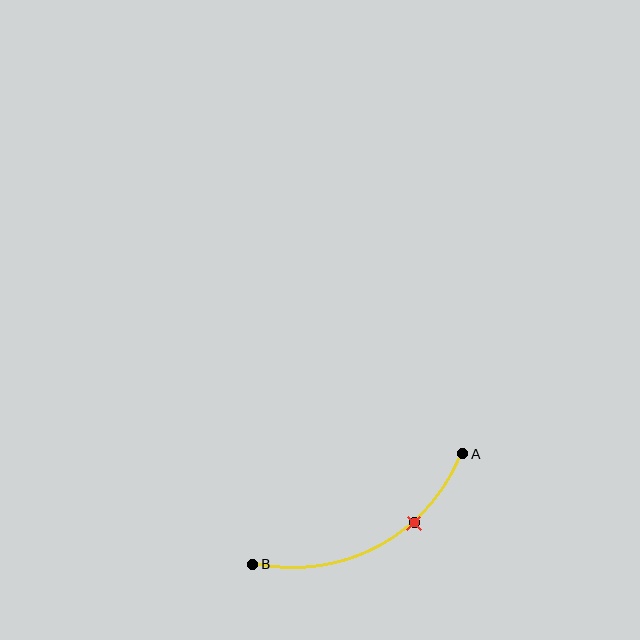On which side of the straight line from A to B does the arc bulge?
The arc bulges below the straight line connecting A and B.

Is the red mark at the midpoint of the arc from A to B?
No. The red mark lies on the arc but is closer to endpoint A. The arc midpoint would be at the point on the curve equidistant along the arc from both A and B.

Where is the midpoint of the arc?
The arc midpoint is the point on the curve farthest from the straight line joining A and B. It sits below that line.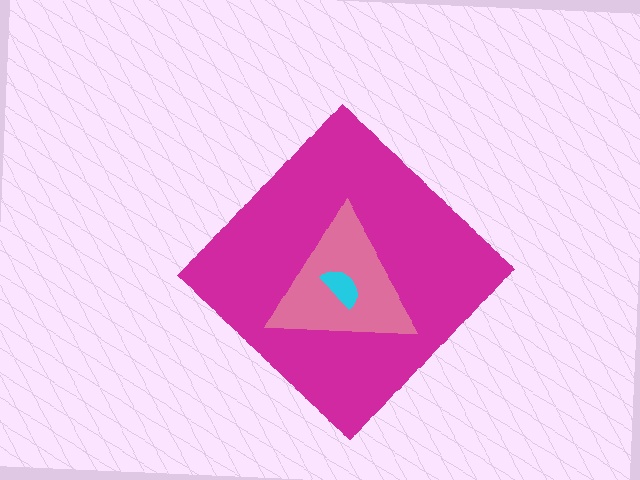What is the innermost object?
The cyan semicircle.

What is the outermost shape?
The magenta diamond.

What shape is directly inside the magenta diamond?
The pink triangle.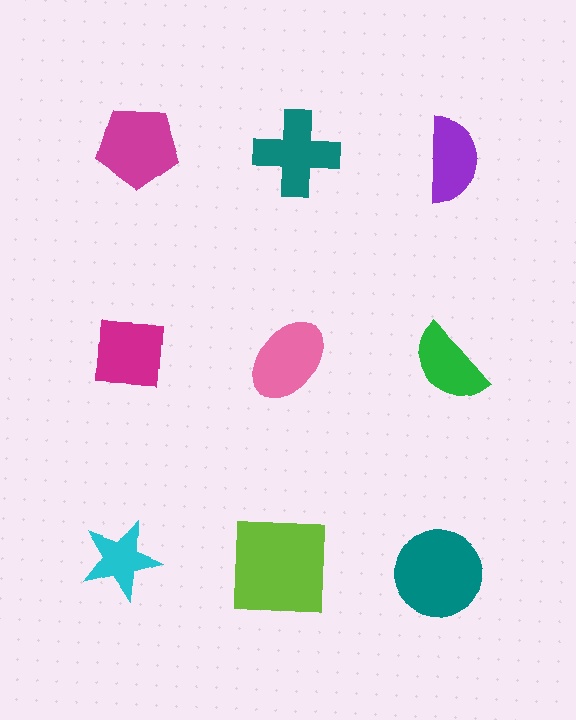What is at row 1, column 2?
A teal cross.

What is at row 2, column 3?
A green semicircle.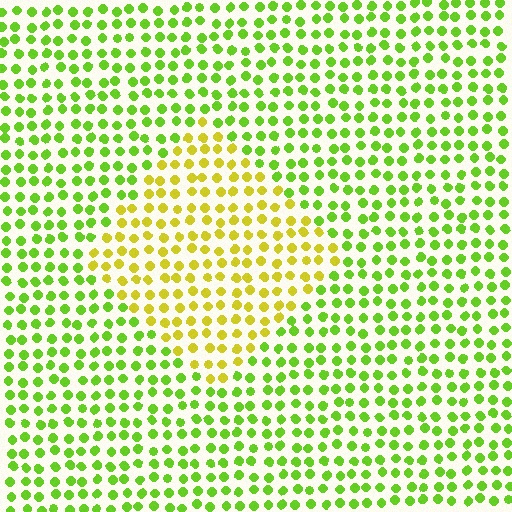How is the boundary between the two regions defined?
The boundary is defined purely by a slight shift in hue (about 39 degrees). Spacing, size, and orientation are identical on both sides.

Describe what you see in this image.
The image is filled with small lime elements in a uniform arrangement. A diamond-shaped region is visible where the elements are tinted to a slightly different hue, forming a subtle color boundary.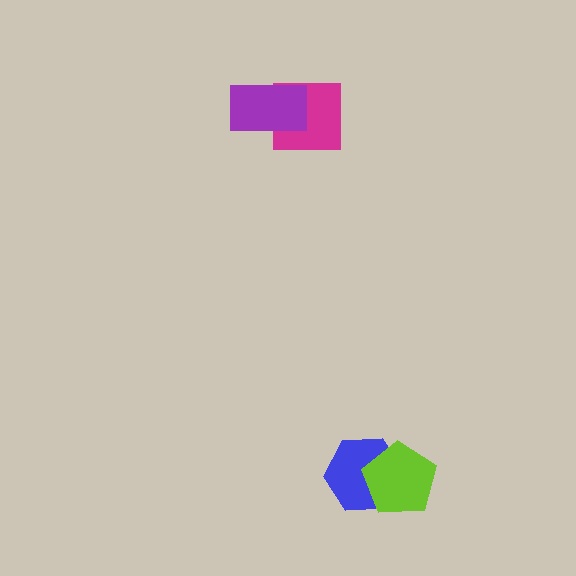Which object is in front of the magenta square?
The purple rectangle is in front of the magenta square.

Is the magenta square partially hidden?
Yes, it is partially covered by another shape.